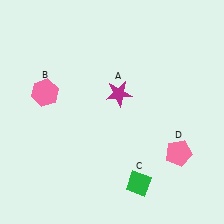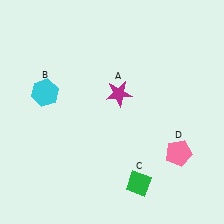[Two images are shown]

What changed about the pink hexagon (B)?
In Image 1, B is pink. In Image 2, it changed to cyan.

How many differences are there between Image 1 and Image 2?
There is 1 difference between the two images.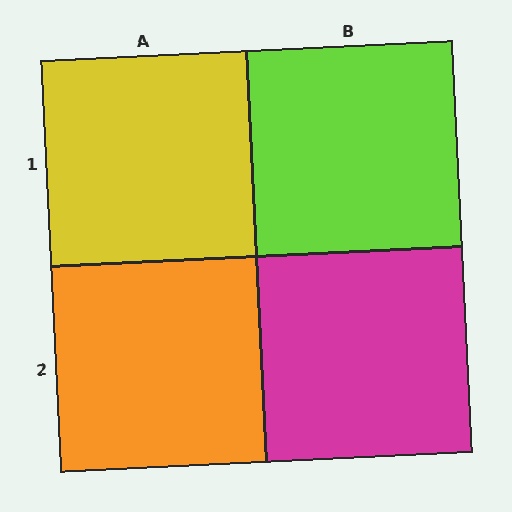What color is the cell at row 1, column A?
Yellow.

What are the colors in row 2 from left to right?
Orange, magenta.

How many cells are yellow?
1 cell is yellow.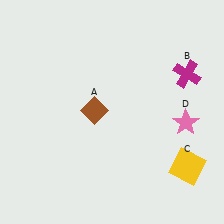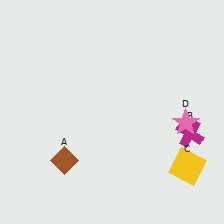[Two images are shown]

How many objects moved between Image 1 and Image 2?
2 objects moved between the two images.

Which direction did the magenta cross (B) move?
The magenta cross (B) moved down.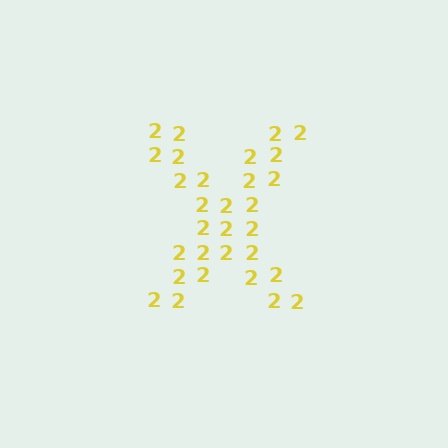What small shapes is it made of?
It is made of small digit 2's.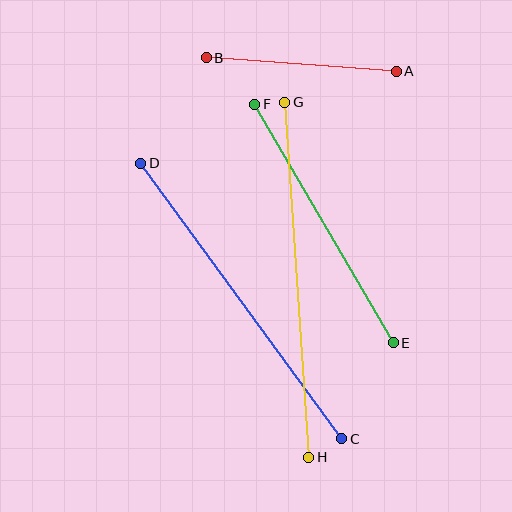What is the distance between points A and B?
The distance is approximately 191 pixels.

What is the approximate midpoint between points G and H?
The midpoint is at approximately (297, 280) pixels.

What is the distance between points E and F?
The distance is approximately 276 pixels.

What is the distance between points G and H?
The distance is approximately 356 pixels.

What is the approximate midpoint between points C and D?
The midpoint is at approximately (241, 301) pixels.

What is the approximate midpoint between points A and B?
The midpoint is at approximately (301, 64) pixels.